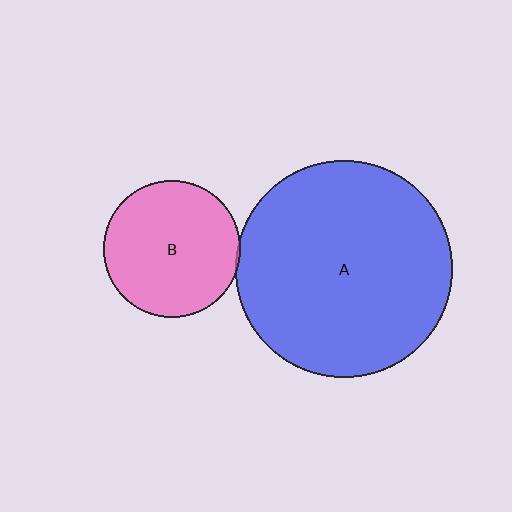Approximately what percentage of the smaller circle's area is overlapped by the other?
Approximately 5%.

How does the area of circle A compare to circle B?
Approximately 2.5 times.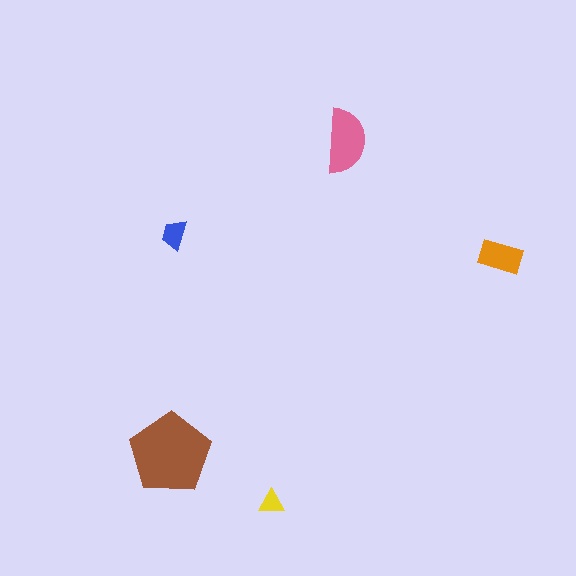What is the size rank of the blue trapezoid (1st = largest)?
4th.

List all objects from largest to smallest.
The brown pentagon, the pink semicircle, the orange rectangle, the blue trapezoid, the yellow triangle.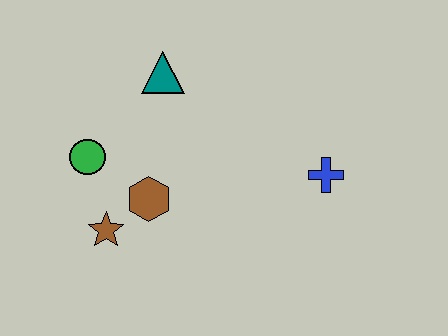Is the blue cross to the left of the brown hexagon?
No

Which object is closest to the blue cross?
The brown hexagon is closest to the blue cross.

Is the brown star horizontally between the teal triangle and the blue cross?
No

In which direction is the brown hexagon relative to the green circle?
The brown hexagon is to the right of the green circle.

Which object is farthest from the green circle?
The blue cross is farthest from the green circle.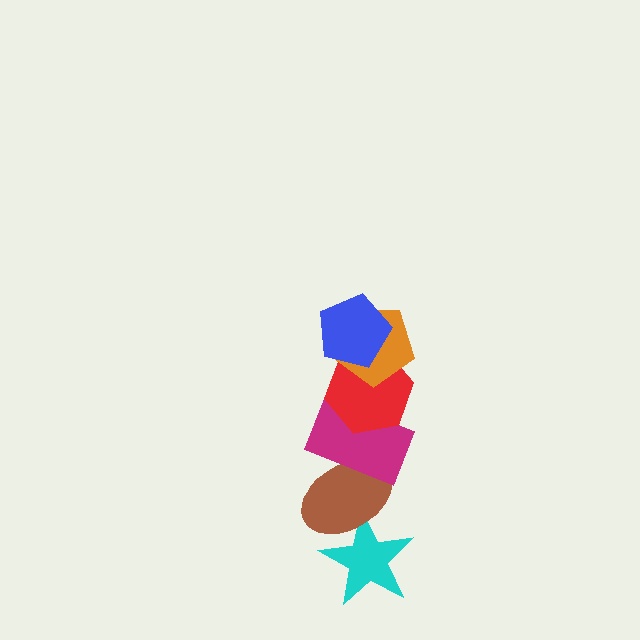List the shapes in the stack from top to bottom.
From top to bottom: the blue pentagon, the orange pentagon, the red hexagon, the magenta rectangle, the brown ellipse, the cyan star.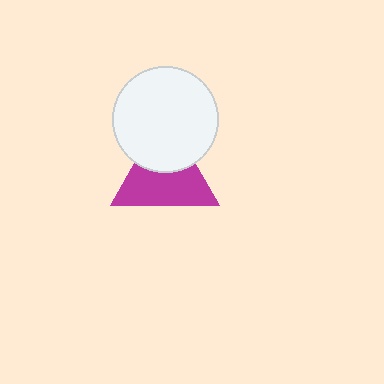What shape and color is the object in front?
The object in front is a white circle.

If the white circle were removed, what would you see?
You would see the complete magenta triangle.